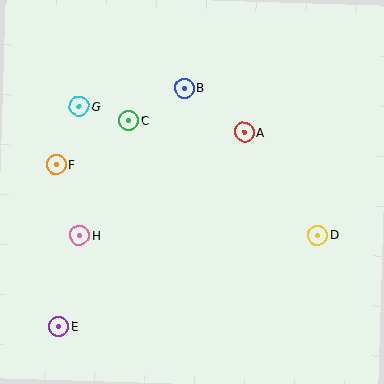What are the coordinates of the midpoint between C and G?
The midpoint between C and G is at (104, 113).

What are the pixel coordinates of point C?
Point C is at (129, 120).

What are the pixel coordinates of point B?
Point B is at (184, 88).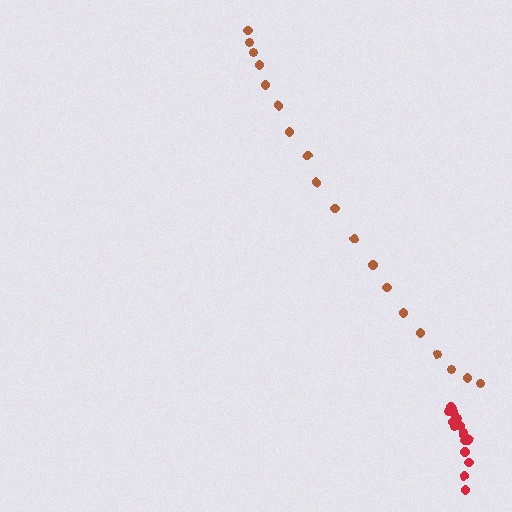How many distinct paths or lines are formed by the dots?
There are 2 distinct paths.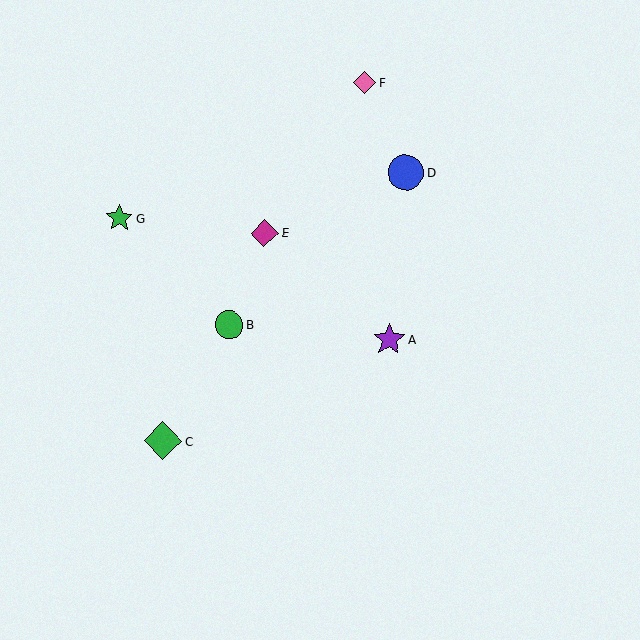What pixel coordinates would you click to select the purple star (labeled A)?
Click at (389, 340) to select the purple star A.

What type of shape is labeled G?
Shape G is a green star.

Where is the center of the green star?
The center of the green star is at (119, 218).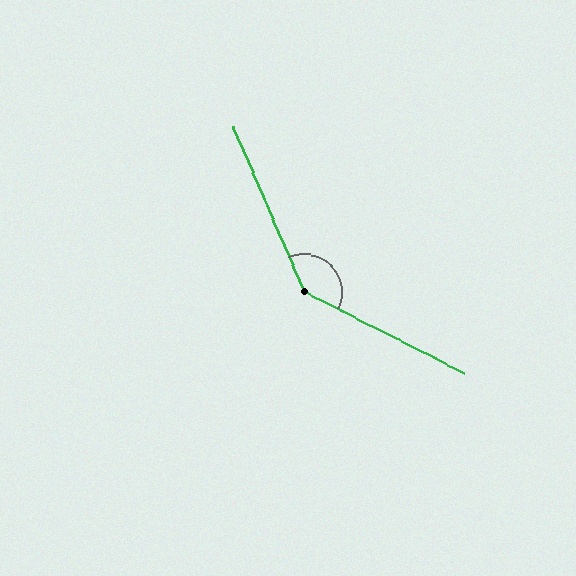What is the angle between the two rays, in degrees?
Approximately 140 degrees.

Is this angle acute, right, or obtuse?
It is obtuse.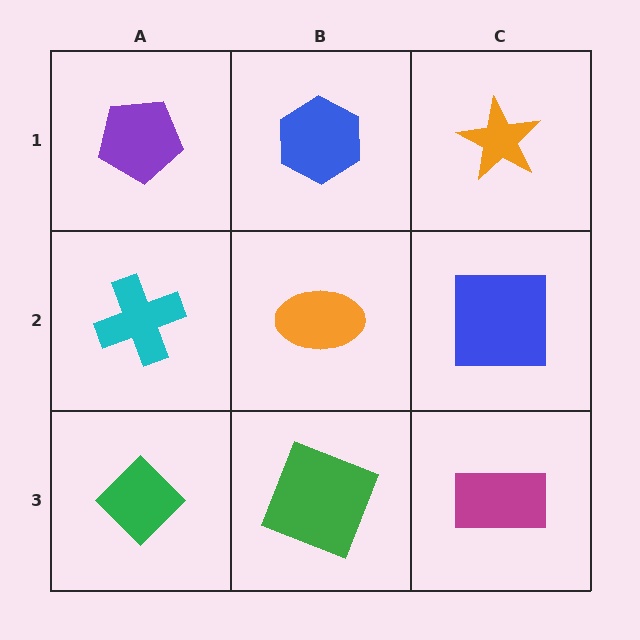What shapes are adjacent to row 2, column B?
A blue hexagon (row 1, column B), a green square (row 3, column B), a cyan cross (row 2, column A), a blue square (row 2, column C).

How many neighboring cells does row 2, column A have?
3.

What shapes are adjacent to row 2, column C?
An orange star (row 1, column C), a magenta rectangle (row 3, column C), an orange ellipse (row 2, column B).